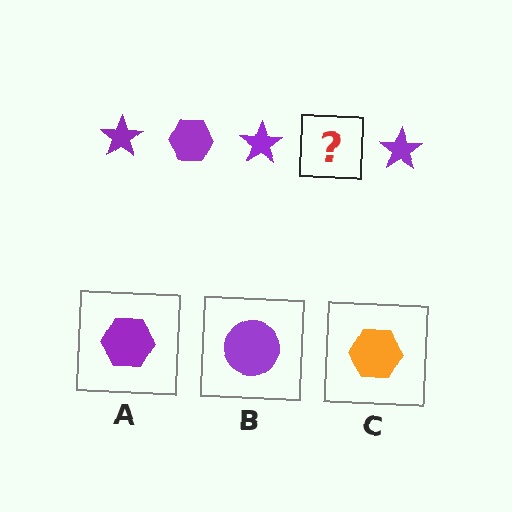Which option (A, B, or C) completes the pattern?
A.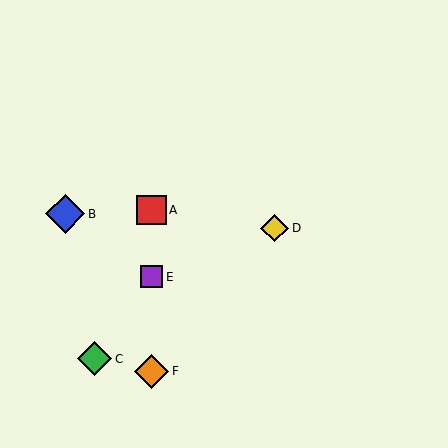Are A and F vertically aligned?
Yes, both are at x≈152.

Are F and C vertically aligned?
No, F is at x≈152 and C is at x≈95.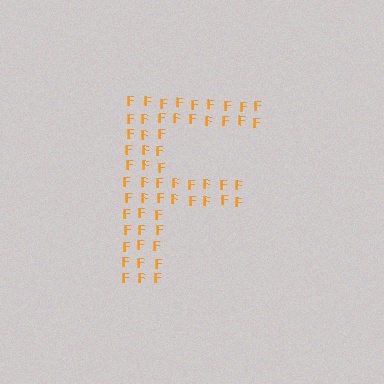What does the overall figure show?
The overall figure shows the letter F.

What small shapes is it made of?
It is made of small letter F's.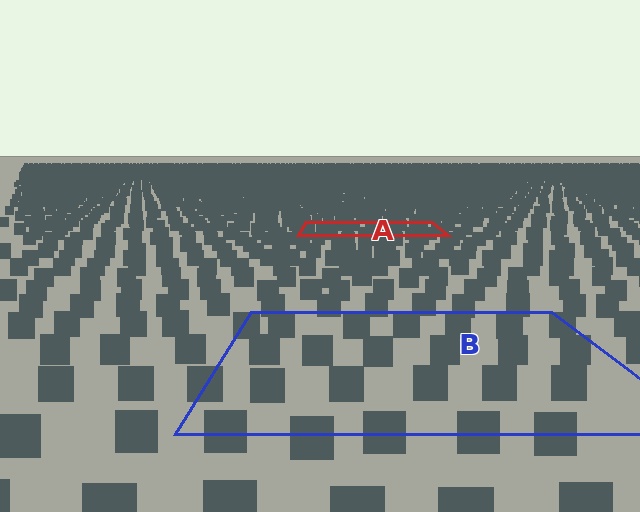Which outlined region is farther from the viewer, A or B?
Region A is farther from the viewer — the texture elements inside it appear smaller and more densely packed.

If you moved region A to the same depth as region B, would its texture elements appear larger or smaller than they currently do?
They would appear larger. At a closer depth, the same texture elements are projected at a bigger on-screen size.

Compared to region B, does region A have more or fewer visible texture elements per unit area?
Region A has more texture elements per unit area — they are packed more densely because it is farther away.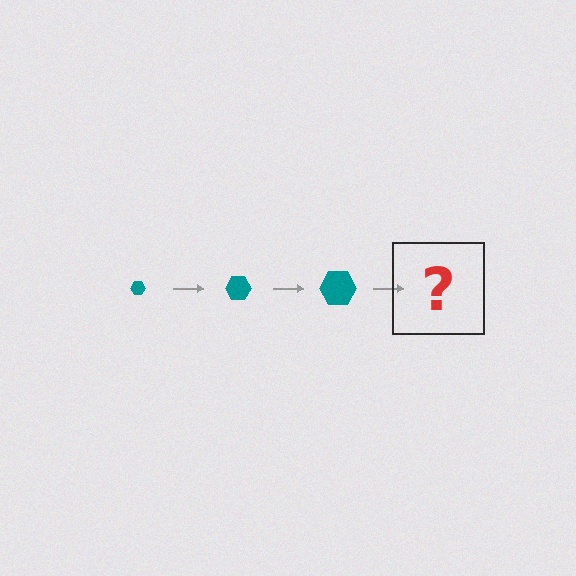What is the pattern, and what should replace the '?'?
The pattern is that the hexagon gets progressively larger each step. The '?' should be a teal hexagon, larger than the previous one.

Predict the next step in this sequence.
The next step is a teal hexagon, larger than the previous one.